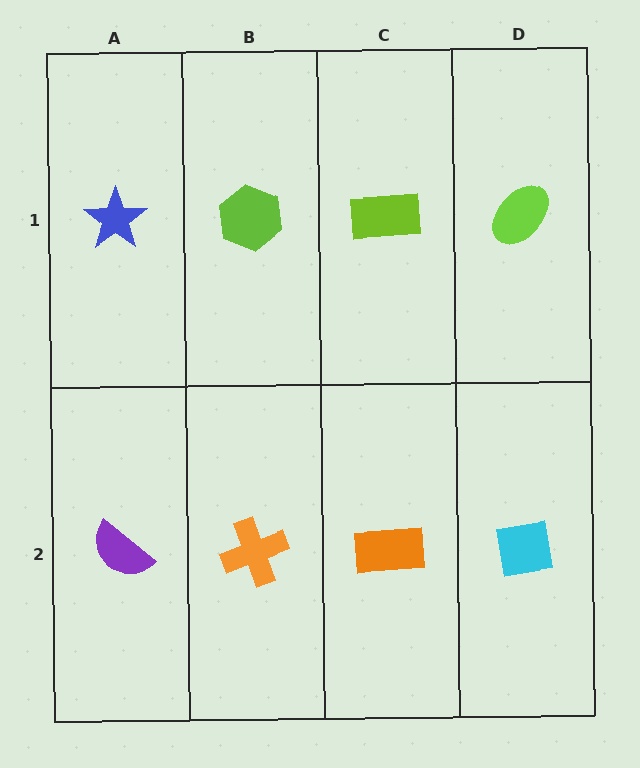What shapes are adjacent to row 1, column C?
An orange rectangle (row 2, column C), a lime hexagon (row 1, column B), a lime ellipse (row 1, column D).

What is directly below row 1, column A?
A purple semicircle.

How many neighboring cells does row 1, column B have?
3.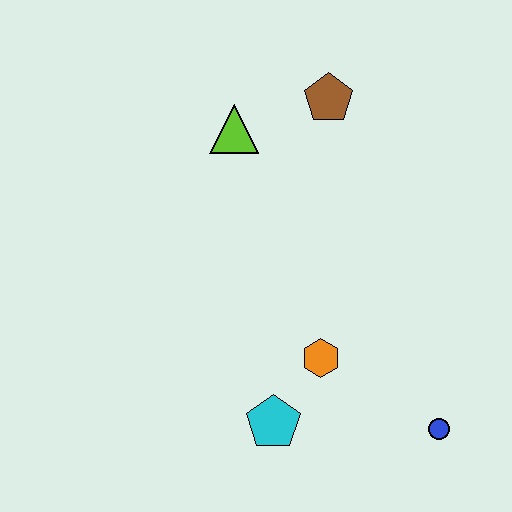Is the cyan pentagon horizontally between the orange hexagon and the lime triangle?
Yes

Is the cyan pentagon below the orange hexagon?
Yes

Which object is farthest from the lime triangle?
The blue circle is farthest from the lime triangle.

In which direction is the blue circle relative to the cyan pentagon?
The blue circle is to the right of the cyan pentagon.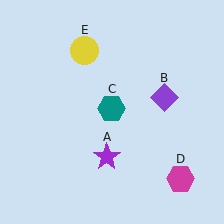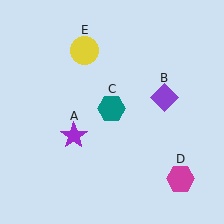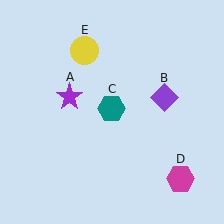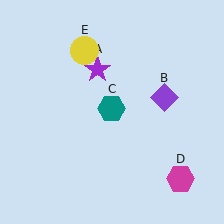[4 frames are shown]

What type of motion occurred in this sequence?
The purple star (object A) rotated clockwise around the center of the scene.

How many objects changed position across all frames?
1 object changed position: purple star (object A).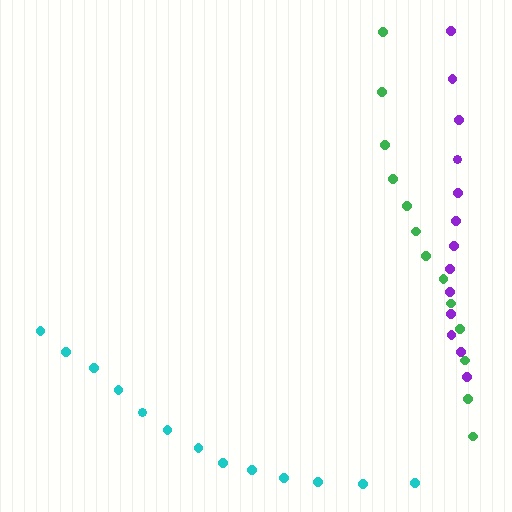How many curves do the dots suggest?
There are 3 distinct paths.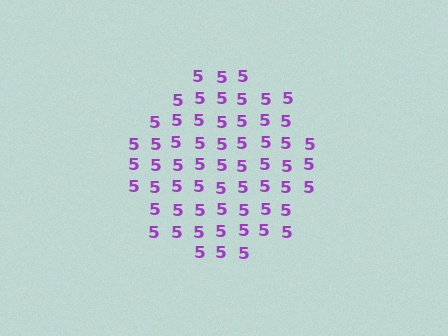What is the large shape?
The large shape is a circle.